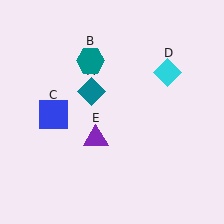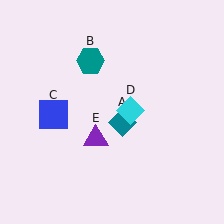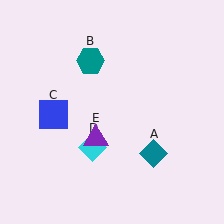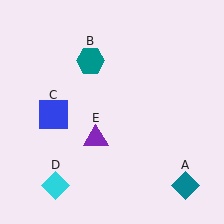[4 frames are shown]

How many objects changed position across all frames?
2 objects changed position: teal diamond (object A), cyan diamond (object D).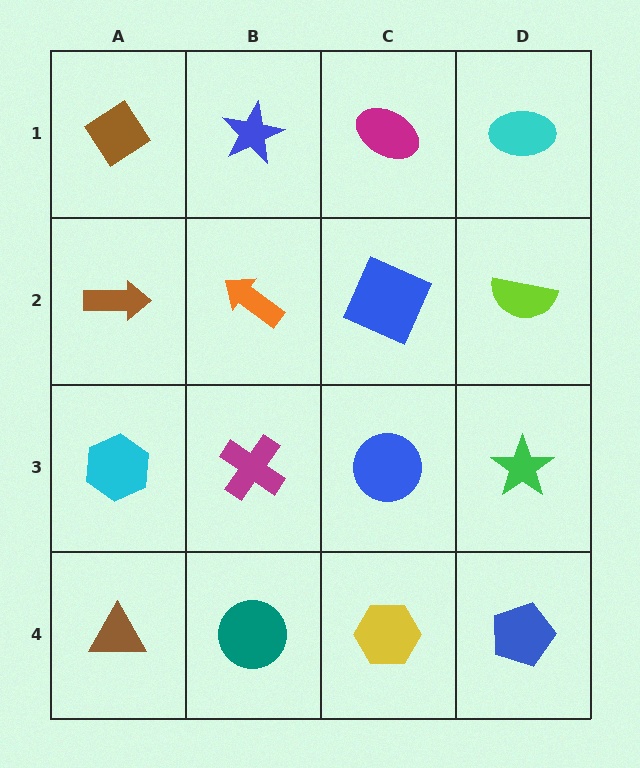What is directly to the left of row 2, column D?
A blue square.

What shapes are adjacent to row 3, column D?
A lime semicircle (row 2, column D), a blue pentagon (row 4, column D), a blue circle (row 3, column C).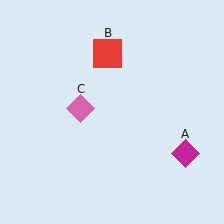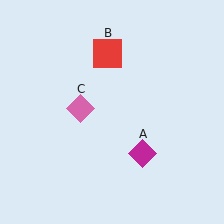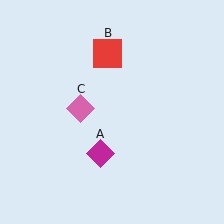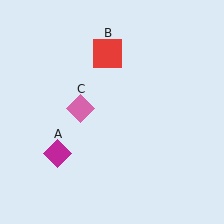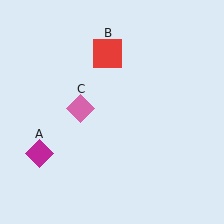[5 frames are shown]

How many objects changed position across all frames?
1 object changed position: magenta diamond (object A).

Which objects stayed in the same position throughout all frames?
Red square (object B) and pink diamond (object C) remained stationary.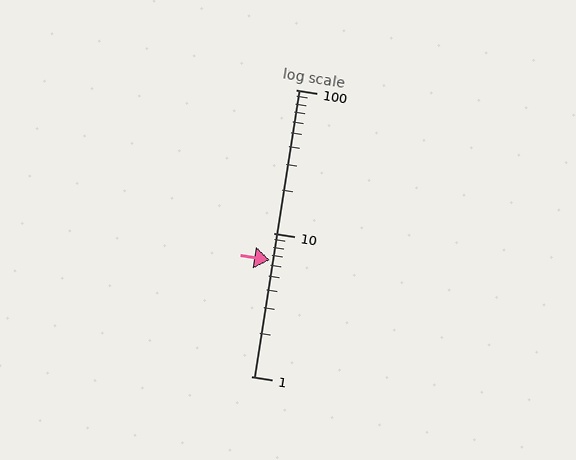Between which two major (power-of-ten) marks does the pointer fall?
The pointer is between 1 and 10.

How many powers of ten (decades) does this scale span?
The scale spans 2 decades, from 1 to 100.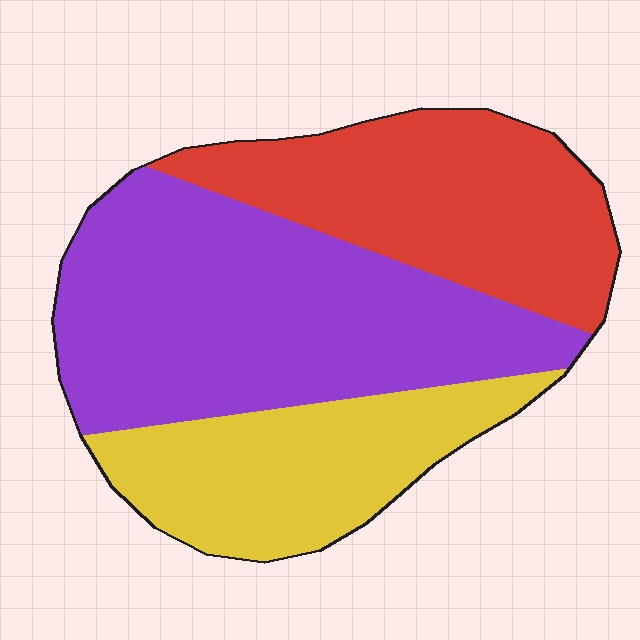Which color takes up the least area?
Yellow, at roughly 25%.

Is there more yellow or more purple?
Purple.